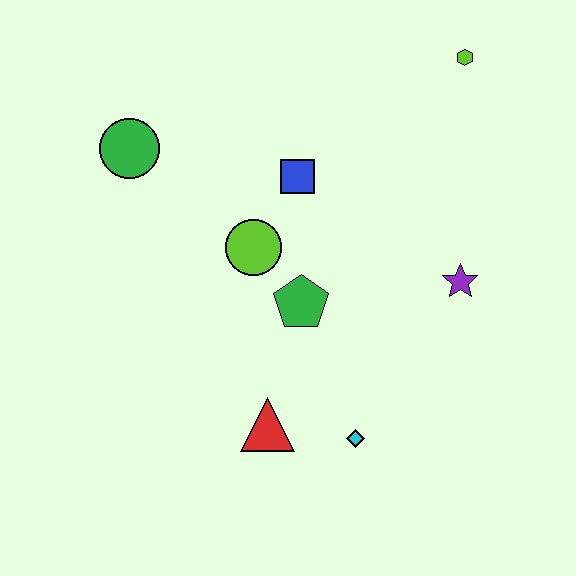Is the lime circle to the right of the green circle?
Yes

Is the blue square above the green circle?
No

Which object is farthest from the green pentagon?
The lime hexagon is farthest from the green pentagon.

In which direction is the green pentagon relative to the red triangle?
The green pentagon is above the red triangle.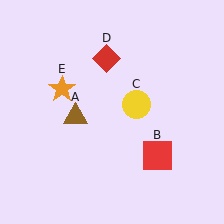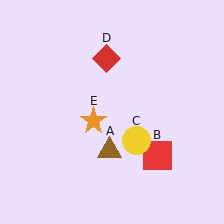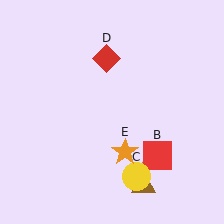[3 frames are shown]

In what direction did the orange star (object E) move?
The orange star (object E) moved down and to the right.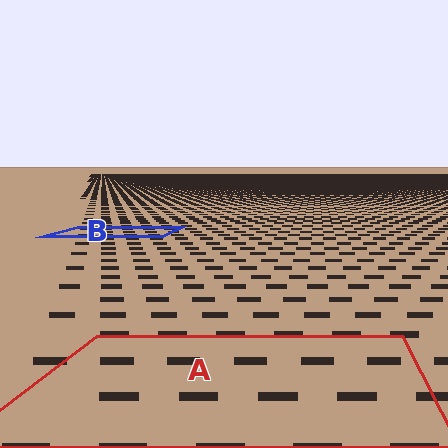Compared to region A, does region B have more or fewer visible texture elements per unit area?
Region B has more texture elements per unit area — they are packed more densely because it is farther away.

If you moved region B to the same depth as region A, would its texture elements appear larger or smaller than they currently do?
They would appear larger. At a closer depth, the same texture elements are projected at a bigger on-screen size.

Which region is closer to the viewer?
Region A is closer. The texture elements there are larger and more spread out.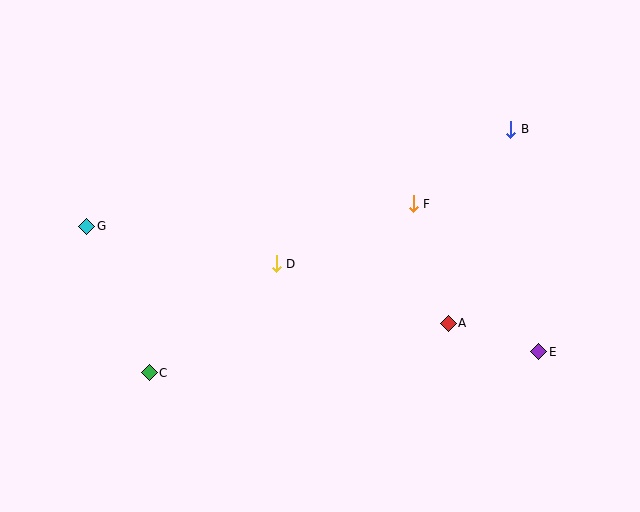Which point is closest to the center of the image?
Point D at (276, 264) is closest to the center.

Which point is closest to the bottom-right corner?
Point E is closest to the bottom-right corner.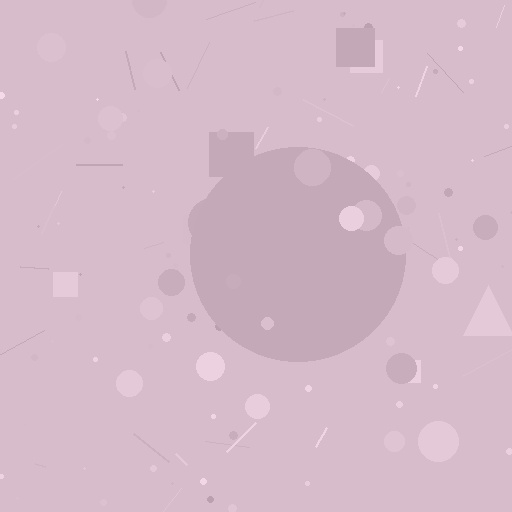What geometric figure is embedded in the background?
A circle is embedded in the background.